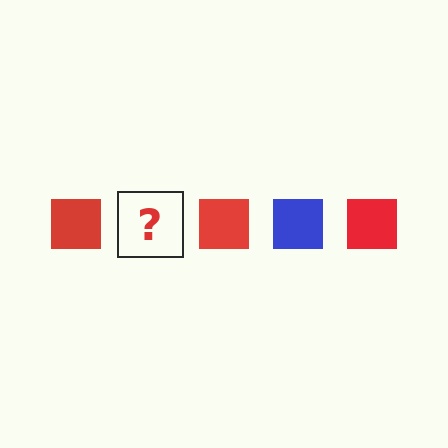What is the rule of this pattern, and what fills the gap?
The rule is that the pattern cycles through red, blue squares. The gap should be filled with a blue square.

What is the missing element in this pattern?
The missing element is a blue square.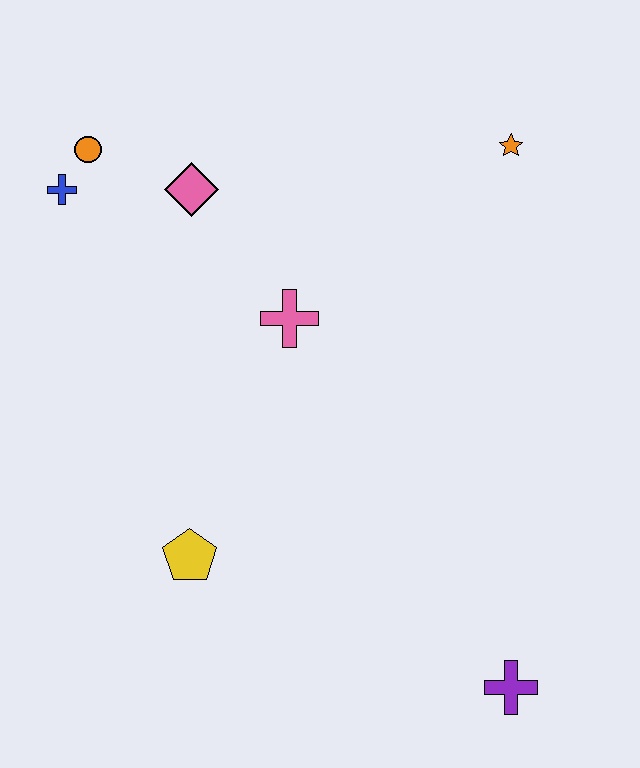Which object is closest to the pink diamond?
The orange circle is closest to the pink diamond.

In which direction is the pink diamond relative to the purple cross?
The pink diamond is above the purple cross.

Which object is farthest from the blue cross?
The purple cross is farthest from the blue cross.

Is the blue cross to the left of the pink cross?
Yes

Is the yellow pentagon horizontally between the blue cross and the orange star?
Yes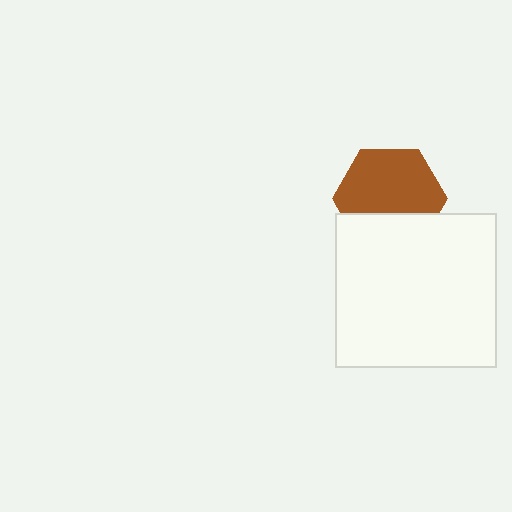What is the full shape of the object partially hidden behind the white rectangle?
The partially hidden object is a brown hexagon.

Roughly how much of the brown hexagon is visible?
Most of it is visible (roughly 68%).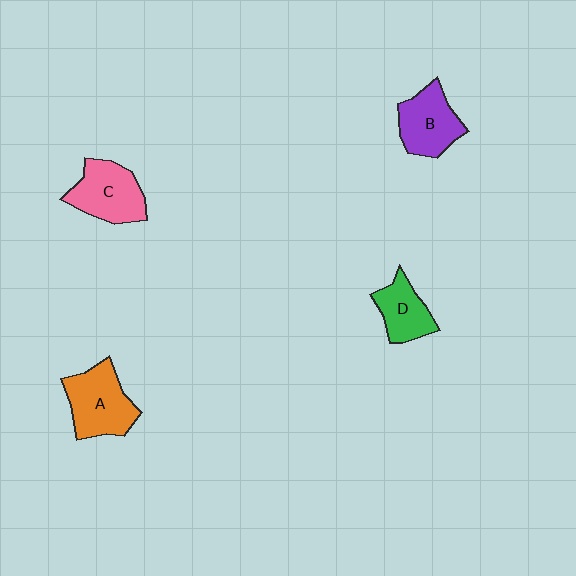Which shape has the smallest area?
Shape D (green).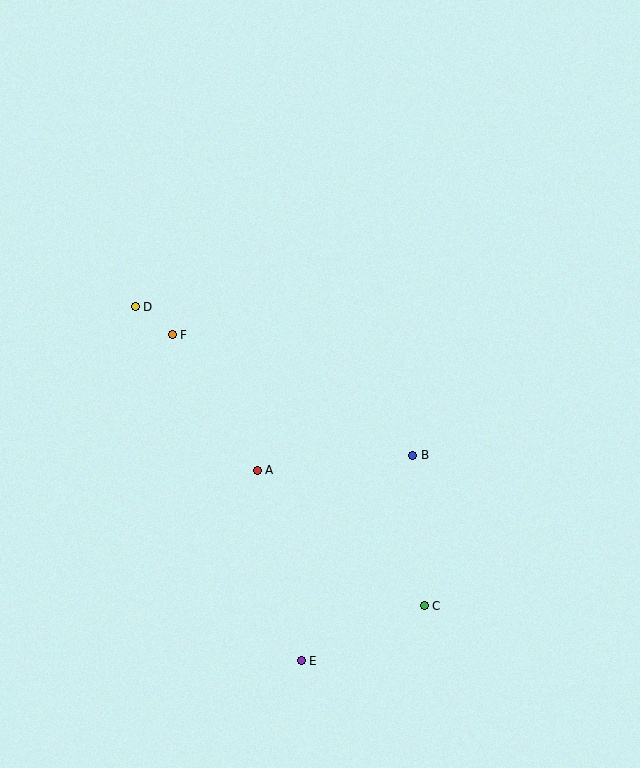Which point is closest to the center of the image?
Point A at (257, 470) is closest to the center.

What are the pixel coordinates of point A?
Point A is at (257, 470).